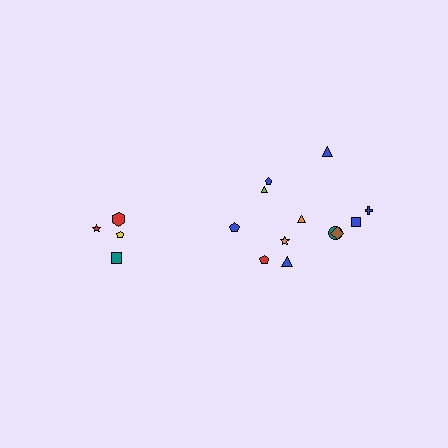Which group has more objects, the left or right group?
The right group.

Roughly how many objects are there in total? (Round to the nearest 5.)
Roughly 15 objects in total.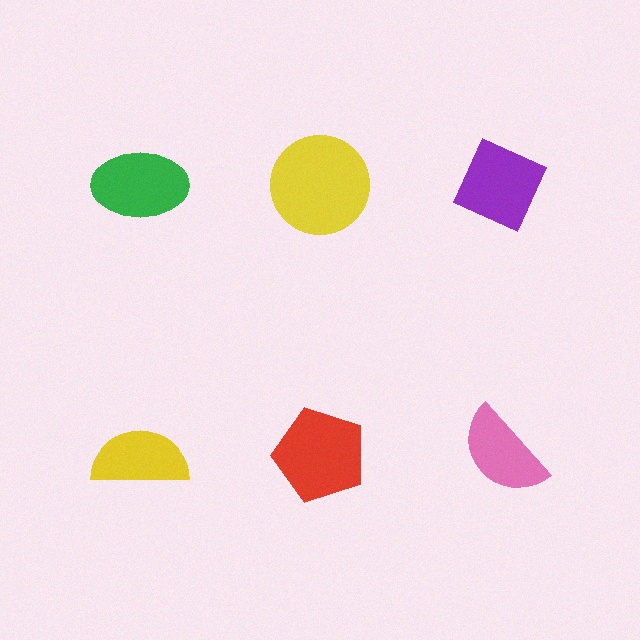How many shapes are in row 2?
3 shapes.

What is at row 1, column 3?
A purple diamond.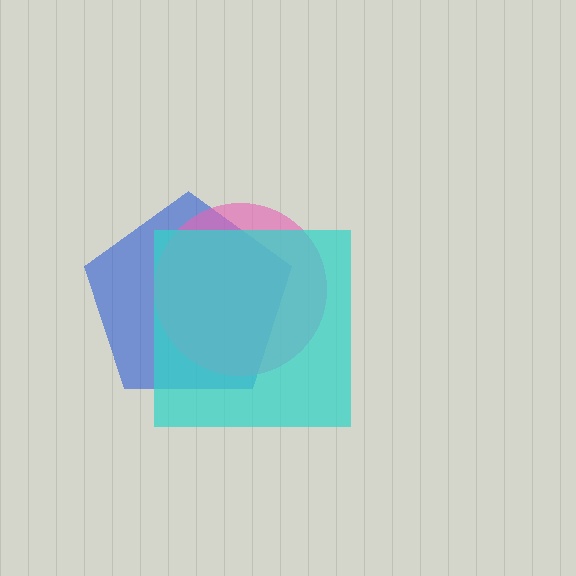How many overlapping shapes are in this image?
There are 3 overlapping shapes in the image.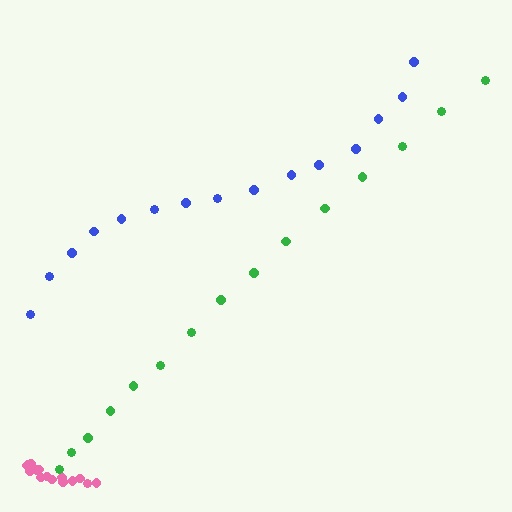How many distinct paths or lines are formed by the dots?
There are 3 distinct paths.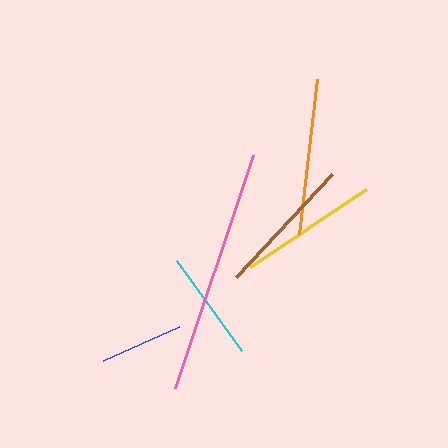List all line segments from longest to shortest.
From longest to shortest: pink, orange, brown, yellow, cyan, blue.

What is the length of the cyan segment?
The cyan segment is approximately 111 pixels long.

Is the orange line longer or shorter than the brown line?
The orange line is longer than the brown line.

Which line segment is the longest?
The pink line is the longest at approximately 246 pixels.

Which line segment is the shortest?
The blue line is the shortest at approximately 83 pixels.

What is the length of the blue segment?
The blue segment is approximately 83 pixels long.